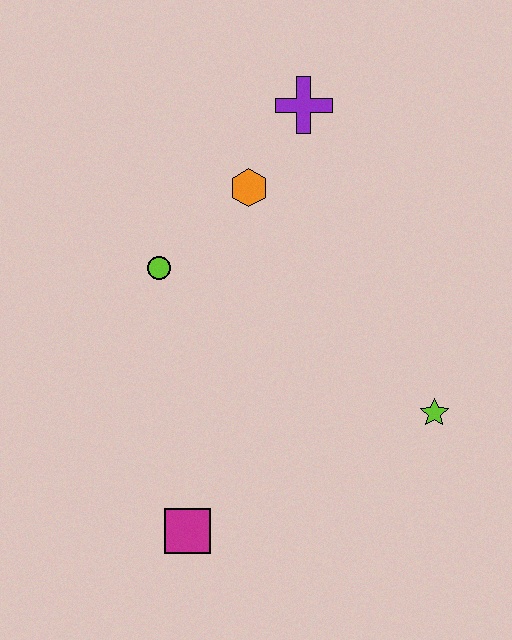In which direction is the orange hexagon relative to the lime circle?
The orange hexagon is to the right of the lime circle.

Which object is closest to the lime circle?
The orange hexagon is closest to the lime circle.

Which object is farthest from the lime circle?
The lime star is farthest from the lime circle.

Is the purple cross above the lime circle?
Yes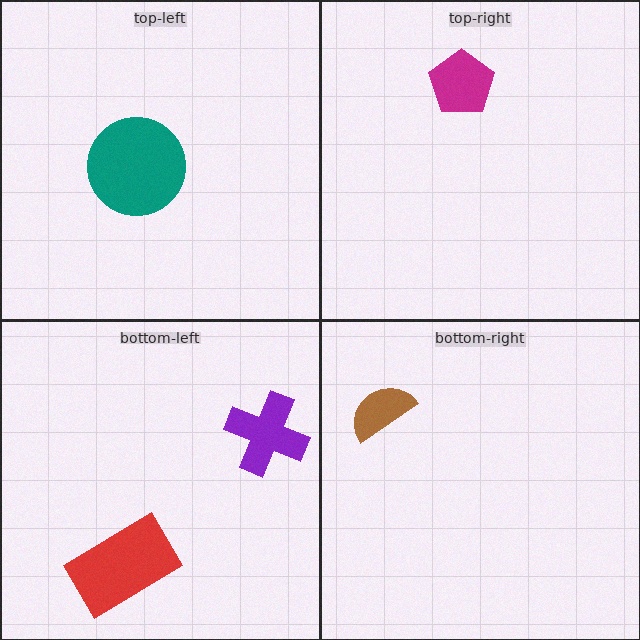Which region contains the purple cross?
The bottom-left region.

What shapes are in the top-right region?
The magenta pentagon.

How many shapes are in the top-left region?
1.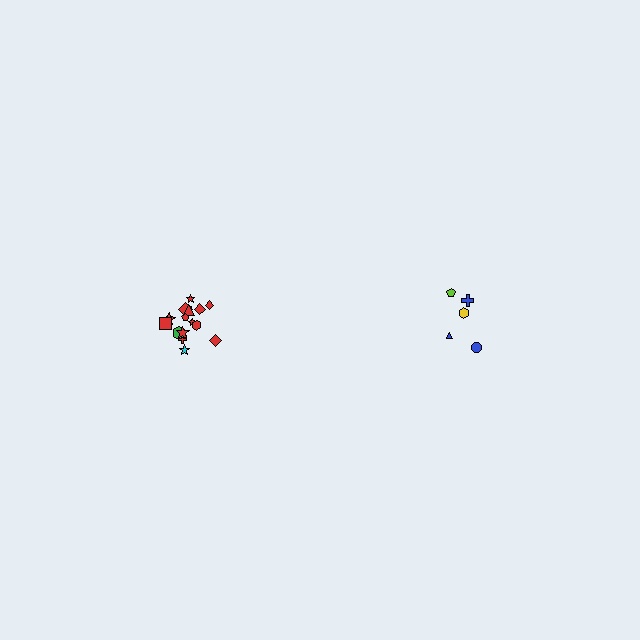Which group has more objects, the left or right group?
The left group.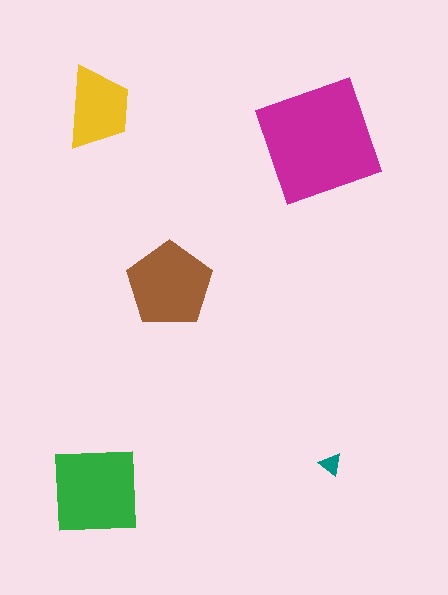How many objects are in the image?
There are 5 objects in the image.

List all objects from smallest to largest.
The teal triangle, the yellow trapezoid, the brown pentagon, the green square, the magenta square.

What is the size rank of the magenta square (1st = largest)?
1st.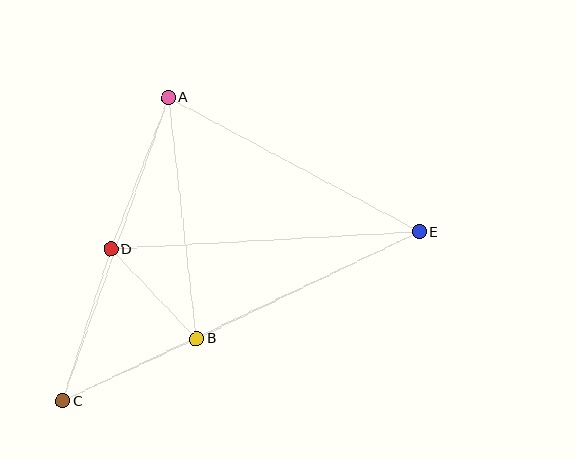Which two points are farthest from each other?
Points C and E are farthest from each other.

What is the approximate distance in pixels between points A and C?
The distance between A and C is approximately 322 pixels.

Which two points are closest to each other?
Points B and D are closest to each other.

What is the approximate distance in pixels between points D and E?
The distance between D and E is approximately 309 pixels.